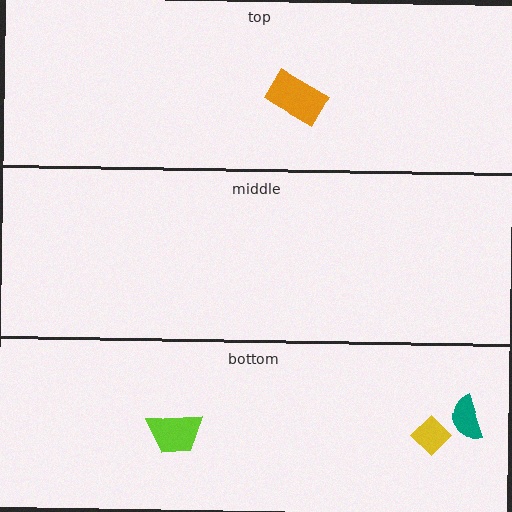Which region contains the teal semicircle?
The bottom region.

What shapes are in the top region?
The orange rectangle.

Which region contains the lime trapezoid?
The bottom region.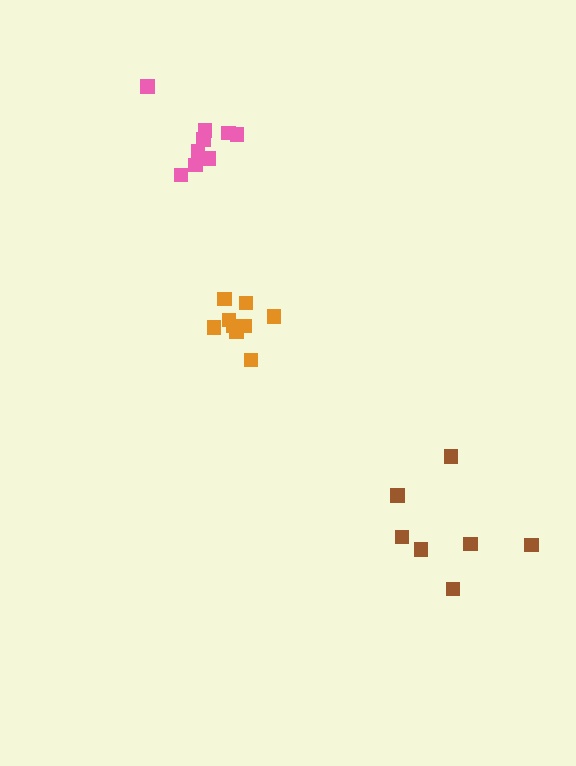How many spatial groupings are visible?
There are 3 spatial groupings.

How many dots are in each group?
Group 1: 9 dots, Group 2: 7 dots, Group 3: 9 dots (25 total).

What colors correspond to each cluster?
The clusters are colored: pink, brown, orange.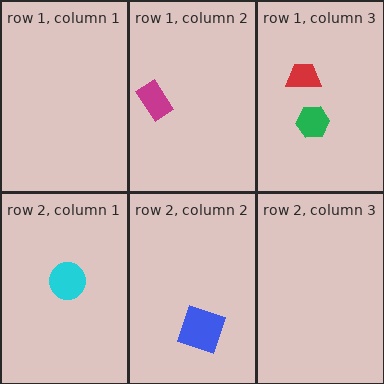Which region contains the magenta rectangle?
The row 1, column 2 region.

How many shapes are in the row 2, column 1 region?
1.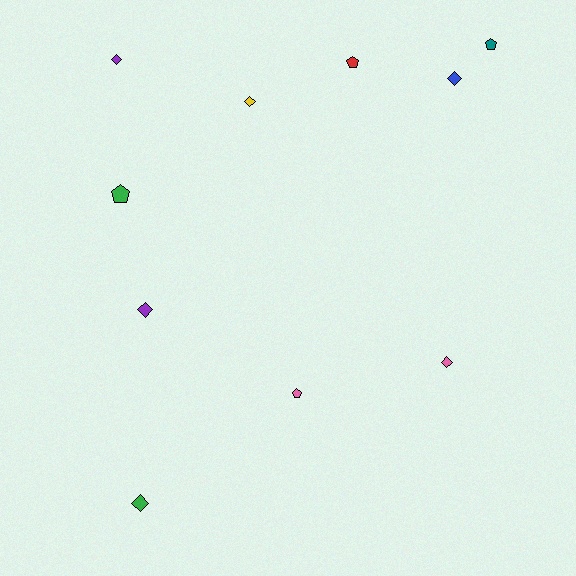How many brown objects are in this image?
There are no brown objects.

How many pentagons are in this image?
There are 4 pentagons.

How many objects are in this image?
There are 10 objects.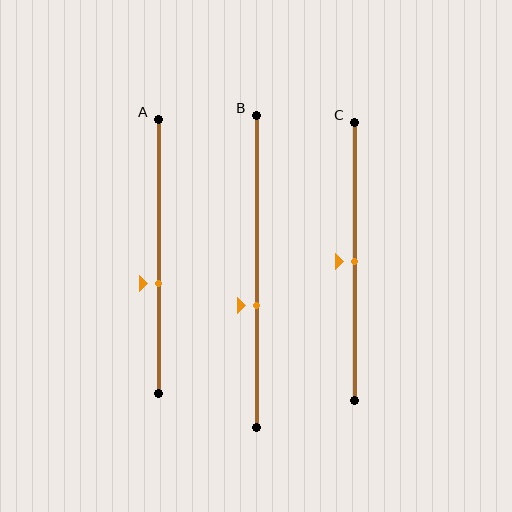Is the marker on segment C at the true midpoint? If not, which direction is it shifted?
Yes, the marker on segment C is at the true midpoint.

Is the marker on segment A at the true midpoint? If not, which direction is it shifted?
No, the marker on segment A is shifted downward by about 10% of the segment length.